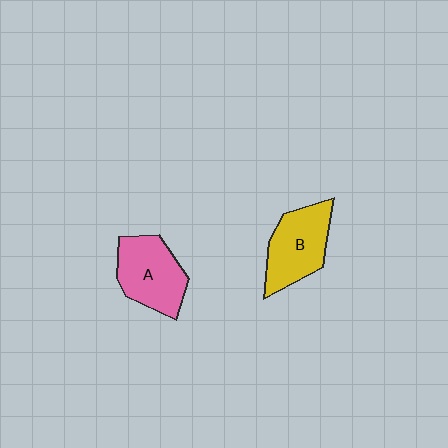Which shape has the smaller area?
Shape B (yellow).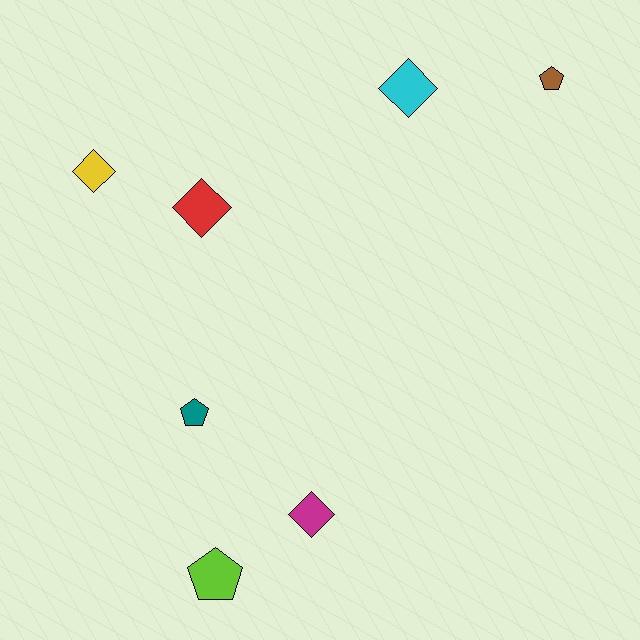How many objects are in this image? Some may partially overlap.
There are 7 objects.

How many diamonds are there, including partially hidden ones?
There are 4 diamonds.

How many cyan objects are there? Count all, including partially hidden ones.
There is 1 cyan object.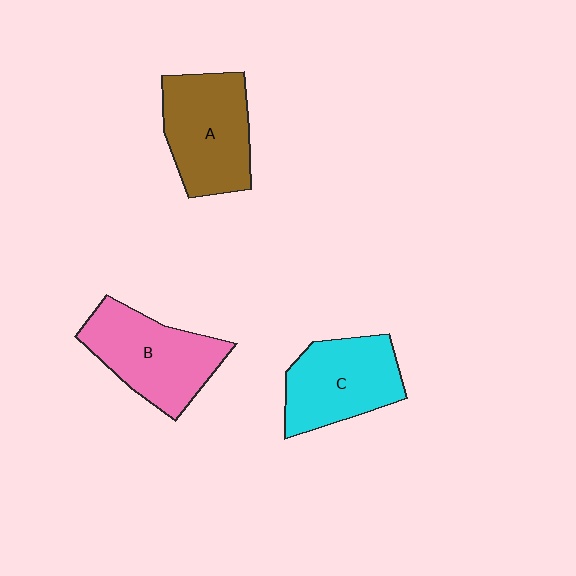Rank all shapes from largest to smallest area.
From largest to smallest: B (pink), A (brown), C (cyan).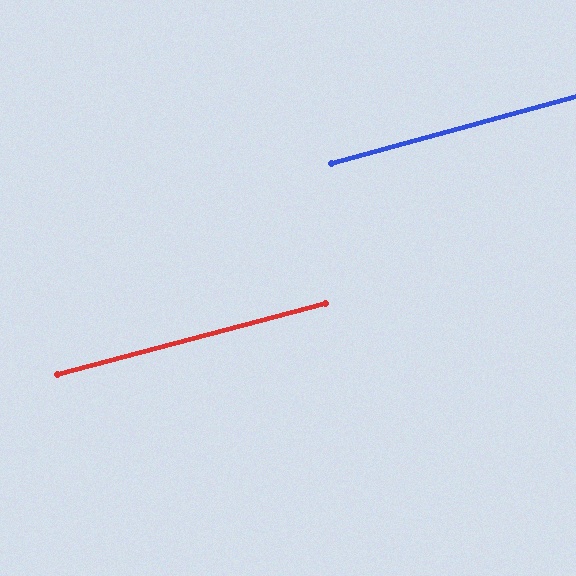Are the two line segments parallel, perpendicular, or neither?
Parallel — their directions differ by only 0.5°.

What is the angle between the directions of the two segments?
Approximately 1 degree.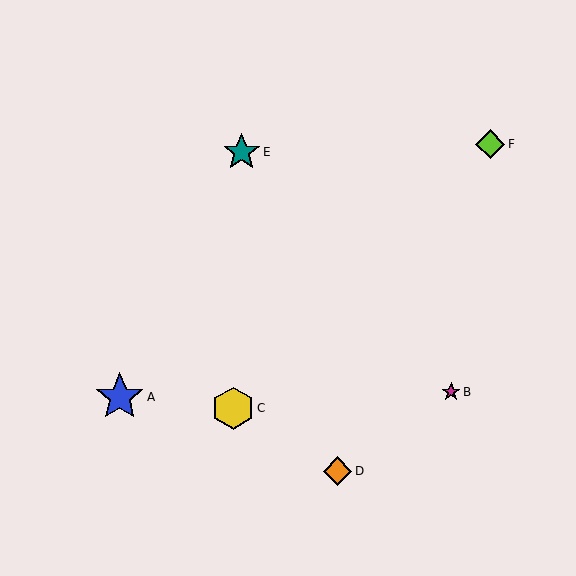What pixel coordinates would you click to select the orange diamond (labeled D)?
Click at (337, 471) to select the orange diamond D.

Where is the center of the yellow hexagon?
The center of the yellow hexagon is at (233, 408).